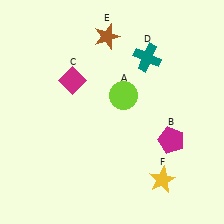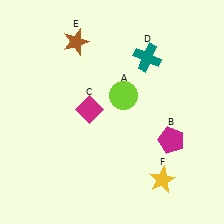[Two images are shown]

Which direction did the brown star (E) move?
The brown star (E) moved left.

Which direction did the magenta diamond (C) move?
The magenta diamond (C) moved down.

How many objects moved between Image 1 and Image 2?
2 objects moved between the two images.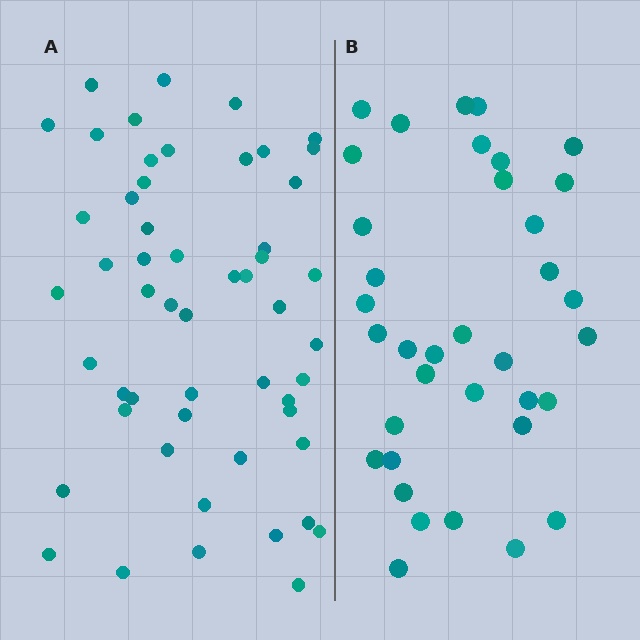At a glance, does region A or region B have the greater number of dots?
Region A (the left region) has more dots.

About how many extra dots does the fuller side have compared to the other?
Region A has approximately 15 more dots than region B.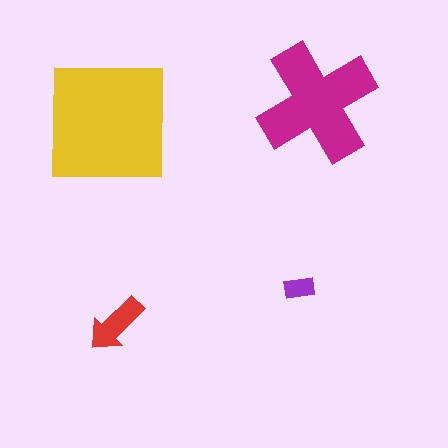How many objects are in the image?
There are 4 objects in the image.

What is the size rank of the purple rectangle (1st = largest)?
4th.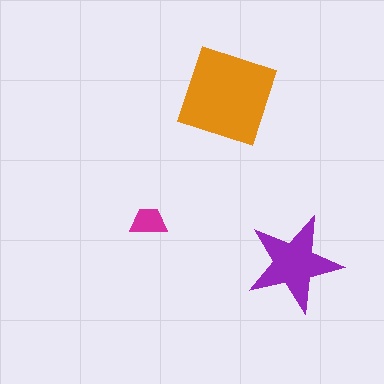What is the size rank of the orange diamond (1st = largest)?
1st.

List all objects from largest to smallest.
The orange diamond, the purple star, the magenta trapezoid.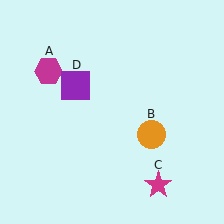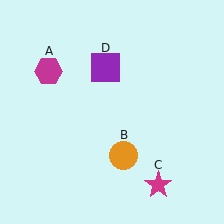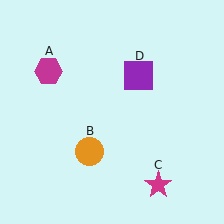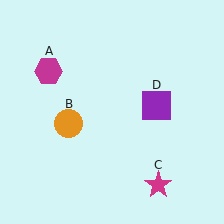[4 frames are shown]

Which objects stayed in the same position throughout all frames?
Magenta hexagon (object A) and magenta star (object C) remained stationary.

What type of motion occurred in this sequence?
The orange circle (object B), purple square (object D) rotated clockwise around the center of the scene.